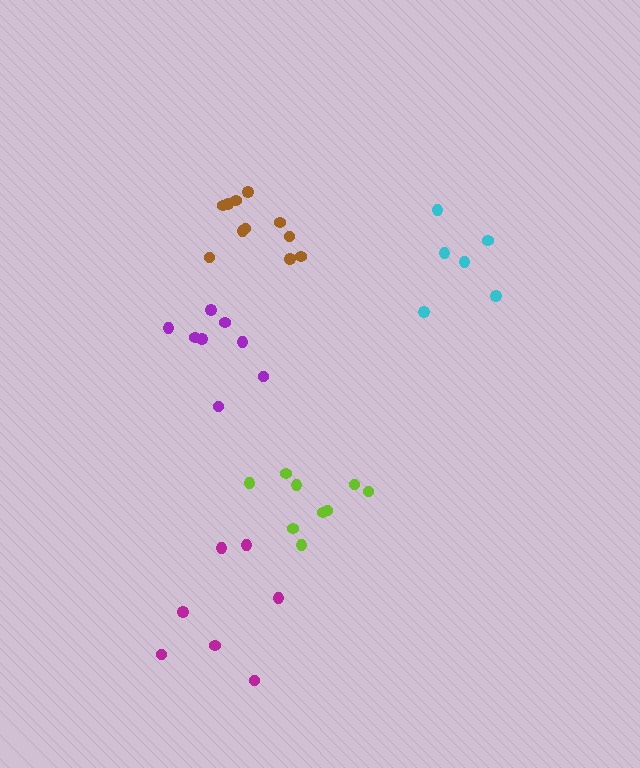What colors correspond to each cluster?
The clusters are colored: lime, magenta, purple, cyan, brown.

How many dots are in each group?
Group 1: 9 dots, Group 2: 7 dots, Group 3: 8 dots, Group 4: 6 dots, Group 5: 11 dots (41 total).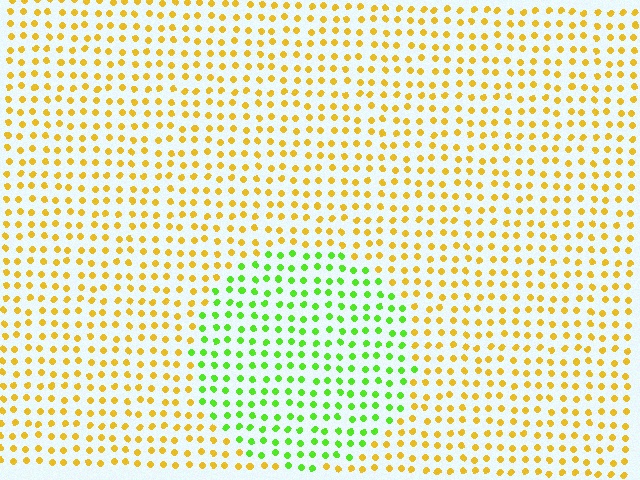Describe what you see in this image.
The image is filled with small yellow elements in a uniform arrangement. A circle-shaped region is visible where the elements are tinted to a slightly different hue, forming a subtle color boundary.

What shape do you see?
I see a circle.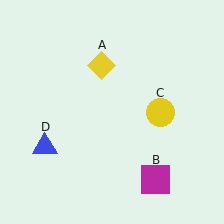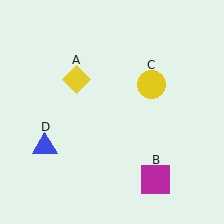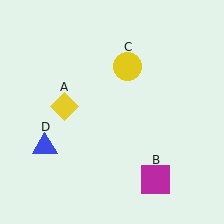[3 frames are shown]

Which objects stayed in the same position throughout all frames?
Magenta square (object B) and blue triangle (object D) remained stationary.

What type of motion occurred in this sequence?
The yellow diamond (object A), yellow circle (object C) rotated counterclockwise around the center of the scene.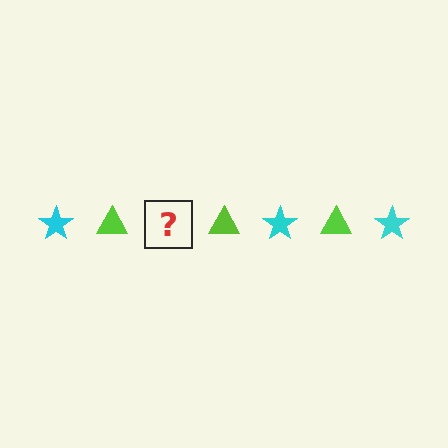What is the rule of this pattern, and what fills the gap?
The rule is that the pattern alternates between cyan star and lime triangle. The gap should be filled with a cyan star.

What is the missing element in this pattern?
The missing element is a cyan star.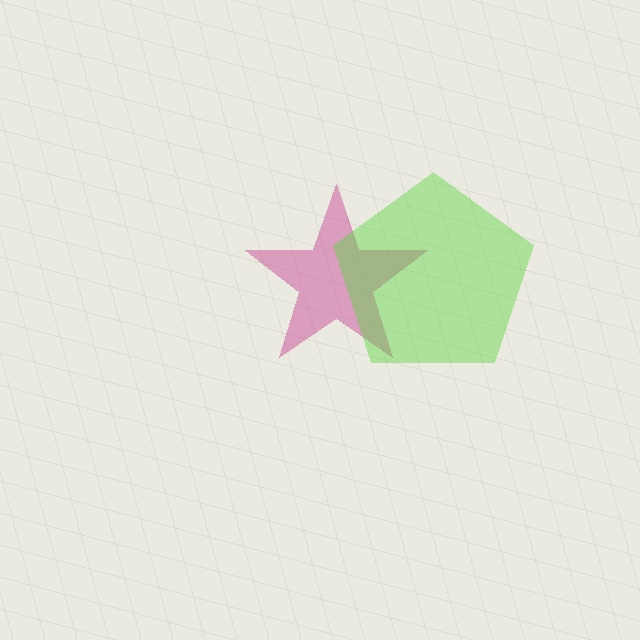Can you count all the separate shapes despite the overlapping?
Yes, there are 2 separate shapes.